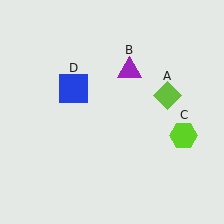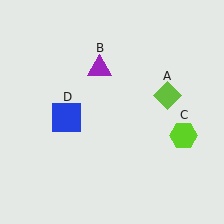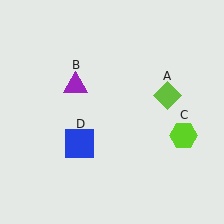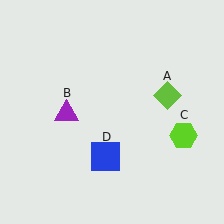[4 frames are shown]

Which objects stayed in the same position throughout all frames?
Lime diamond (object A) and lime hexagon (object C) remained stationary.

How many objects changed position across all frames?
2 objects changed position: purple triangle (object B), blue square (object D).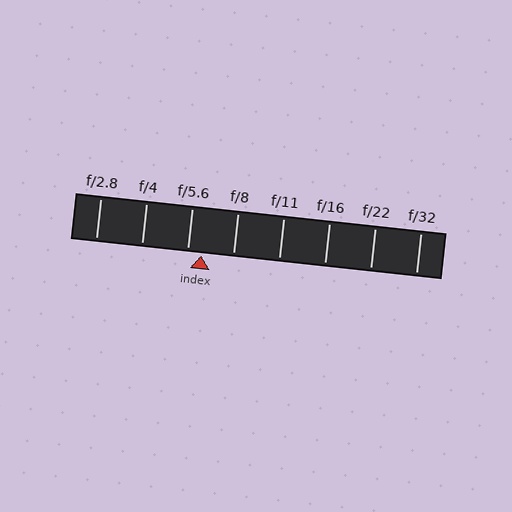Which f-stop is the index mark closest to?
The index mark is closest to f/5.6.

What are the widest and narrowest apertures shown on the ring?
The widest aperture shown is f/2.8 and the narrowest is f/32.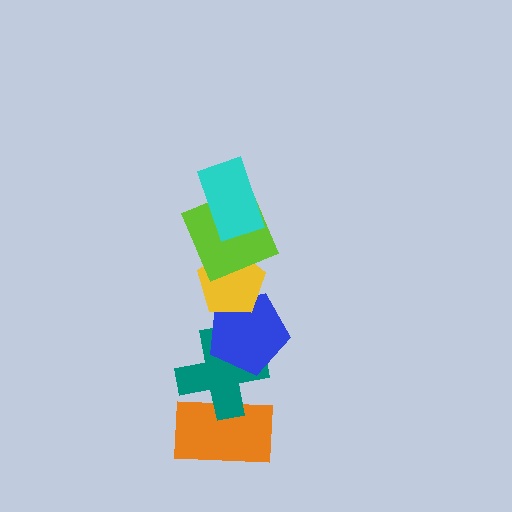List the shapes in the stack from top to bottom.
From top to bottom: the cyan rectangle, the lime square, the yellow pentagon, the blue pentagon, the teal cross, the orange rectangle.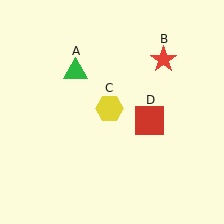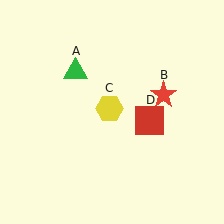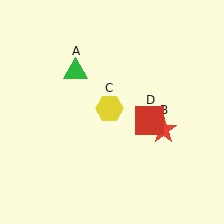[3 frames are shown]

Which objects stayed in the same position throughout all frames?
Green triangle (object A) and yellow hexagon (object C) and red square (object D) remained stationary.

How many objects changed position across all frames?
1 object changed position: red star (object B).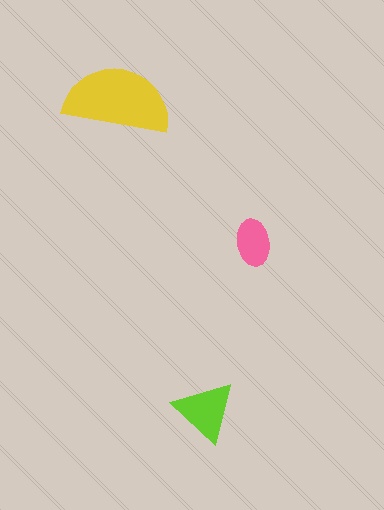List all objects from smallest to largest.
The pink ellipse, the lime triangle, the yellow semicircle.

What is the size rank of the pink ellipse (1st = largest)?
3rd.